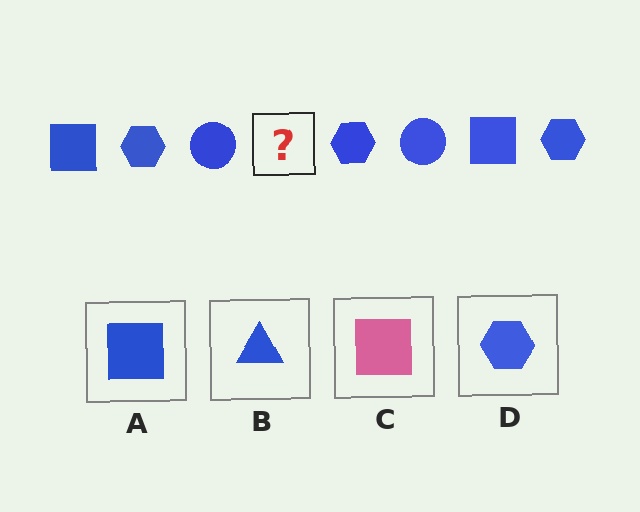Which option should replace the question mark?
Option A.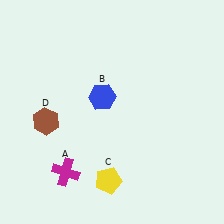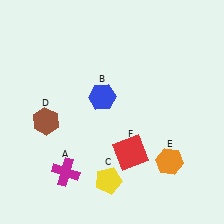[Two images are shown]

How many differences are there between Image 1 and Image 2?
There are 2 differences between the two images.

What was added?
An orange hexagon (E), a red square (F) were added in Image 2.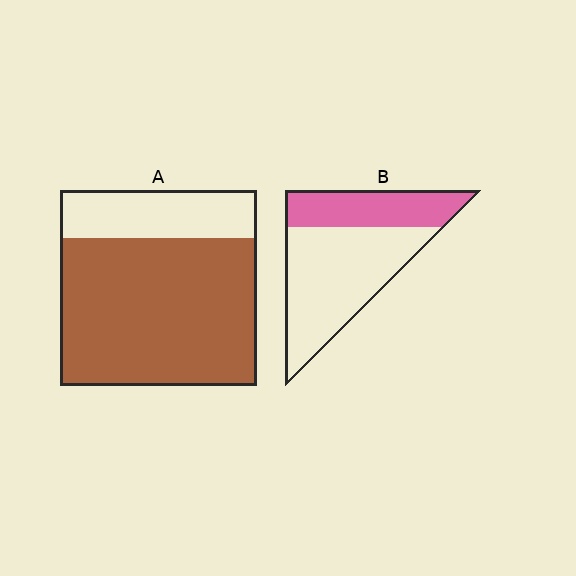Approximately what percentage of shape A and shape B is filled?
A is approximately 75% and B is approximately 35%.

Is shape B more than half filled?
No.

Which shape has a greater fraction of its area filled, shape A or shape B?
Shape A.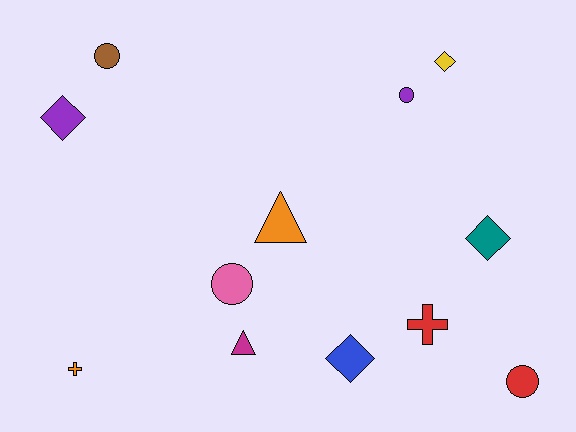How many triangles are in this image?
There are 2 triangles.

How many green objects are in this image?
There are no green objects.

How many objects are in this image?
There are 12 objects.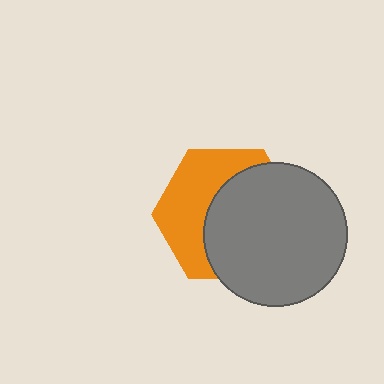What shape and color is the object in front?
The object in front is a gray circle.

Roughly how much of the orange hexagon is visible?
A small part of it is visible (roughly 44%).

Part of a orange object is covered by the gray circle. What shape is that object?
It is a hexagon.